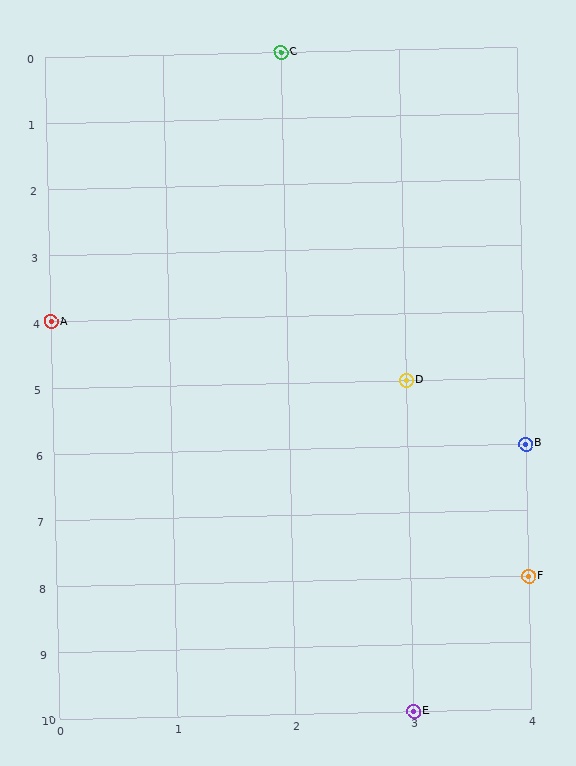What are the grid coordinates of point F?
Point F is at grid coordinates (4, 8).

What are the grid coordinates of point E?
Point E is at grid coordinates (3, 10).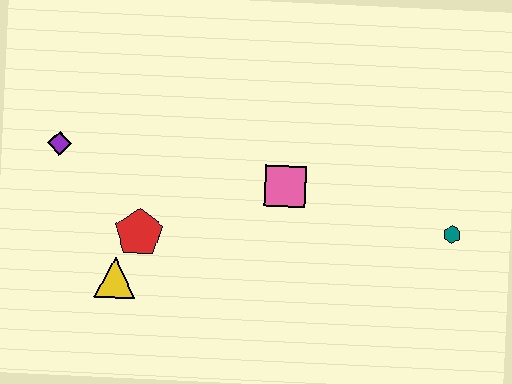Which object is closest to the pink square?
The red pentagon is closest to the pink square.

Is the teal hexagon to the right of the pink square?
Yes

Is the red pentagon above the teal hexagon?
No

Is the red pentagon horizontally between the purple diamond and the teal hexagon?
Yes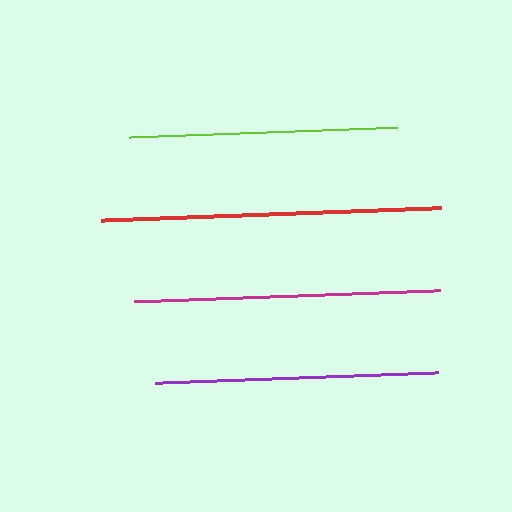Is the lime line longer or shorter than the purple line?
The purple line is longer than the lime line.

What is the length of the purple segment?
The purple segment is approximately 284 pixels long.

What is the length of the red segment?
The red segment is approximately 342 pixels long.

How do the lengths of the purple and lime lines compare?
The purple and lime lines are approximately the same length.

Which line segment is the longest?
The red line is the longest at approximately 342 pixels.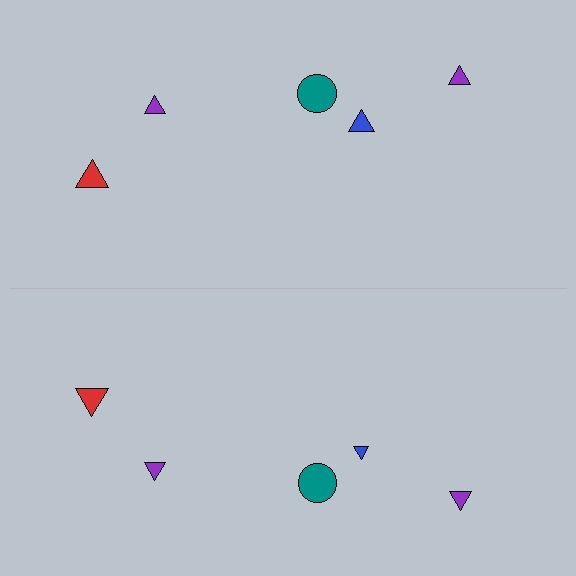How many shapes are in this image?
There are 10 shapes in this image.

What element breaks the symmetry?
The blue triangle on the bottom side has a different size than its mirror counterpart.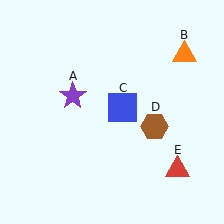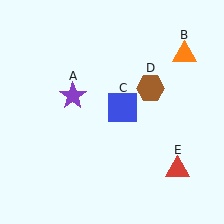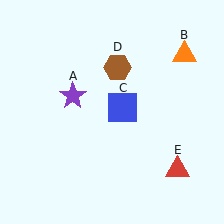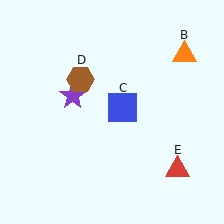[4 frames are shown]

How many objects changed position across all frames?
1 object changed position: brown hexagon (object D).